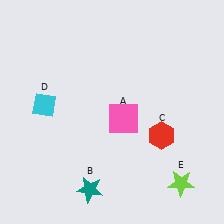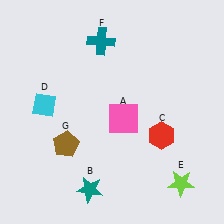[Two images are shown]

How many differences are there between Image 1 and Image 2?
There are 2 differences between the two images.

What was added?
A teal cross (F), a brown pentagon (G) were added in Image 2.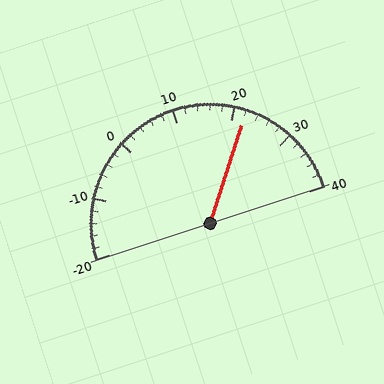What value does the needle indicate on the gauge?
The needle indicates approximately 22.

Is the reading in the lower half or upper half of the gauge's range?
The reading is in the upper half of the range (-20 to 40).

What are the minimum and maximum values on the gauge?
The gauge ranges from -20 to 40.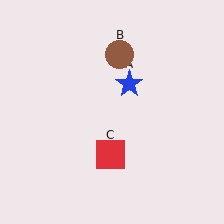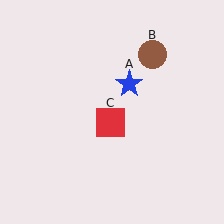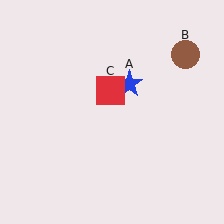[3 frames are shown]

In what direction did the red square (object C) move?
The red square (object C) moved up.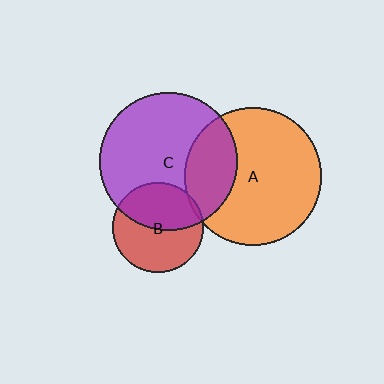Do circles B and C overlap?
Yes.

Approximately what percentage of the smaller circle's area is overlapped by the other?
Approximately 45%.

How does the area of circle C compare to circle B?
Approximately 2.3 times.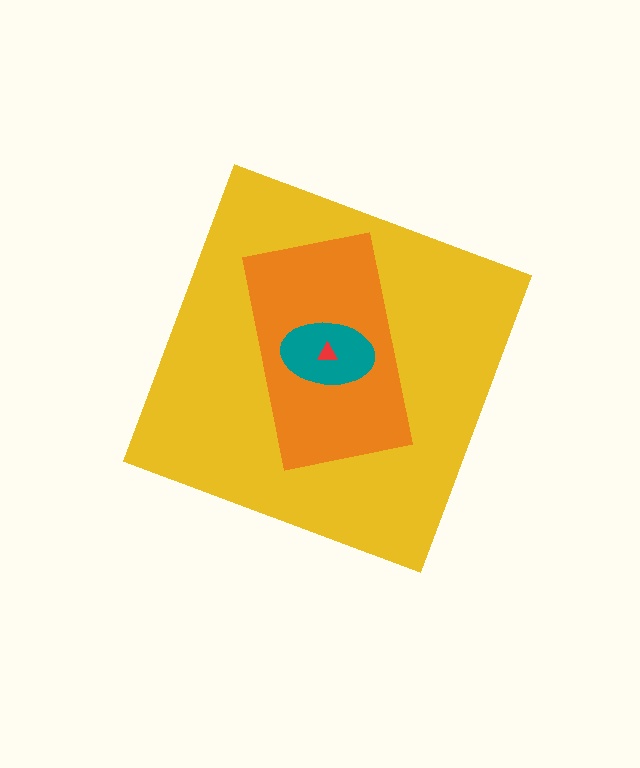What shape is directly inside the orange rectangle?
The teal ellipse.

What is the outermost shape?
The yellow diamond.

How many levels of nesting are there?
4.